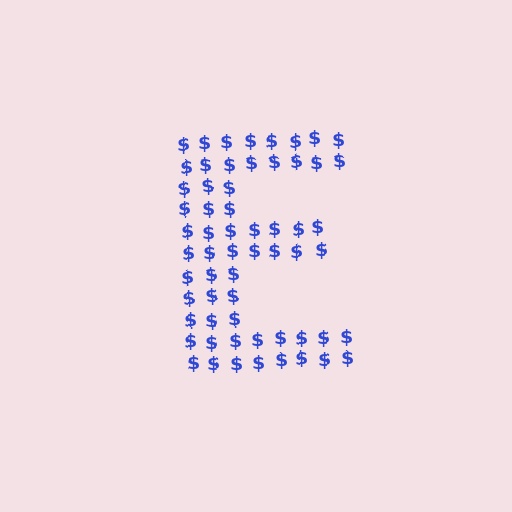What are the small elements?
The small elements are dollar signs.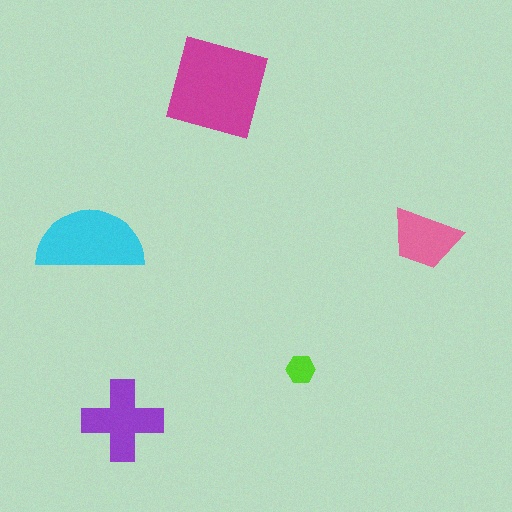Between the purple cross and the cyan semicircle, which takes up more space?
The cyan semicircle.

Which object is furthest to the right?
The pink trapezoid is rightmost.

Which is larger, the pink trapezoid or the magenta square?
The magenta square.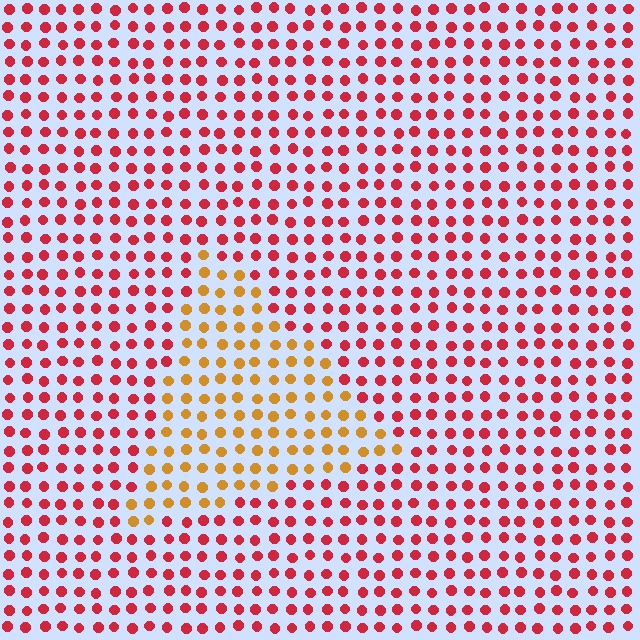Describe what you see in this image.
The image is filled with small red elements in a uniform arrangement. A triangle-shaped region is visible where the elements are tinted to a slightly different hue, forming a subtle color boundary.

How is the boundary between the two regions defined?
The boundary is defined purely by a slight shift in hue (about 46 degrees). Spacing, size, and orientation are identical on both sides.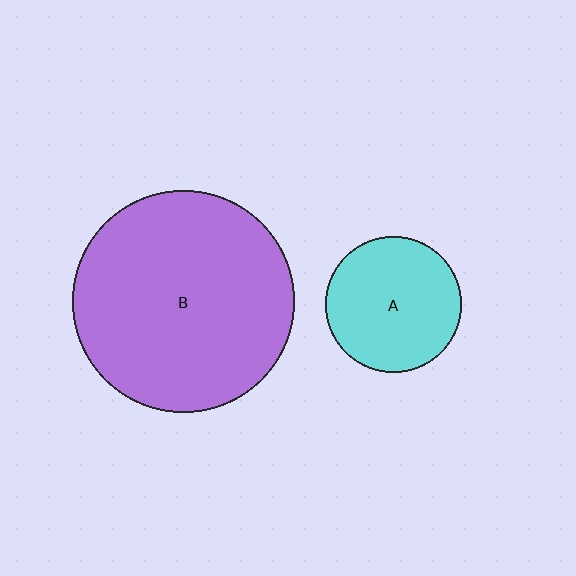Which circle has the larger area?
Circle B (purple).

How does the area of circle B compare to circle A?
Approximately 2.7 times.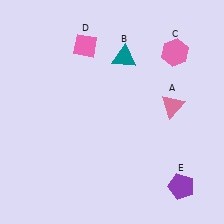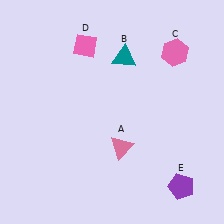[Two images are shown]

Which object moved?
The pink triangle (A) moved left.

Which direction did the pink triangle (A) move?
The pink triangle (A) moved left.